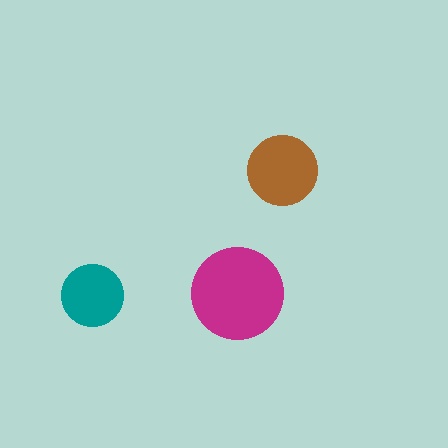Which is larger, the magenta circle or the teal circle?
The magenta one.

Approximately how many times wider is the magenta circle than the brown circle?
About 1.5 times wider.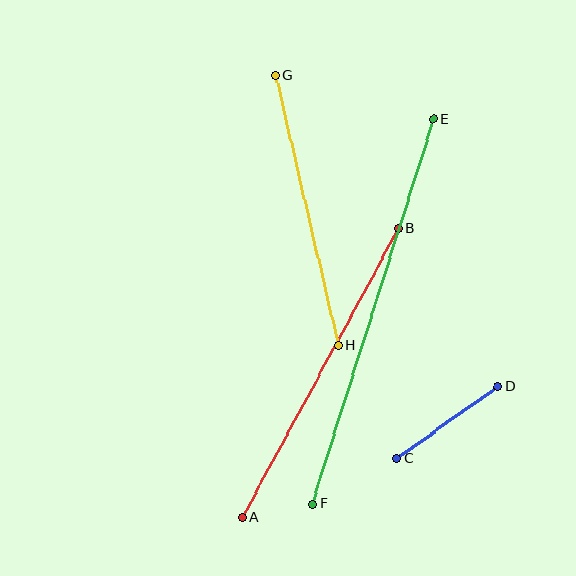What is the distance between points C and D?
The distance is approximately 124 pixels.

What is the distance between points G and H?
The distance is approximately 277 pixels.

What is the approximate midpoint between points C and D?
The midpoint is at approximately (447, 422) pixels.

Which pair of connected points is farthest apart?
Points E and F are farthest apart.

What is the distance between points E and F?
The distance is approximately 403 pixels.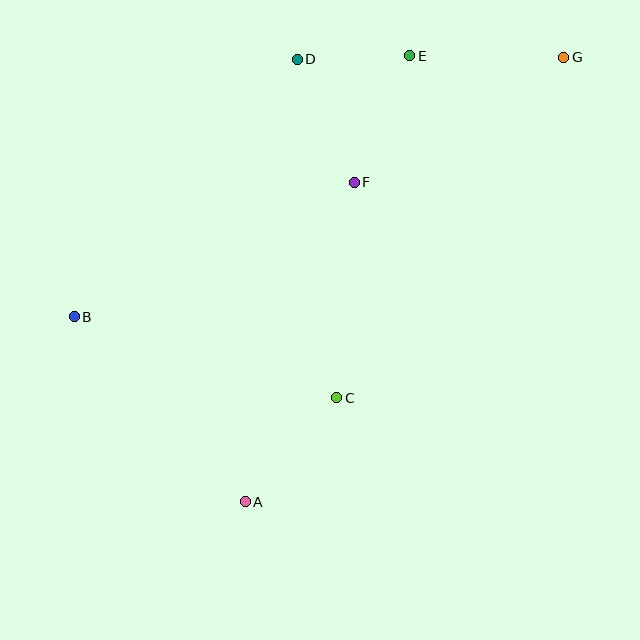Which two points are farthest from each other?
Points B and G are farthest from each other.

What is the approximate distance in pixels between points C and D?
The distance between C and D is approximately 341 pixels.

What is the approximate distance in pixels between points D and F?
The distance between D and F is approximately 136 pixels.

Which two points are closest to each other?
Points D and E are closest to each other.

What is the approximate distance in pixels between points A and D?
The distance between A and D is approximately 446 pixels.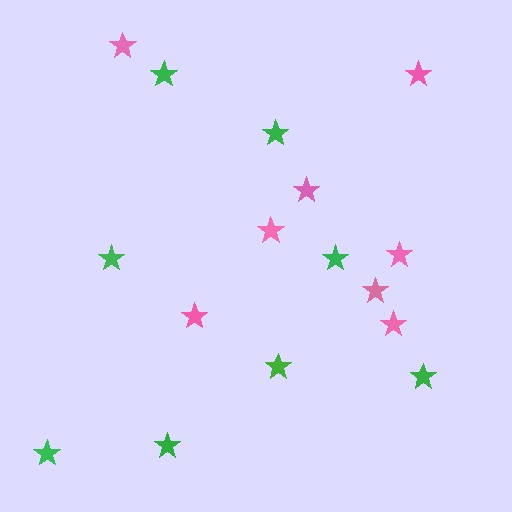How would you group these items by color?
There are 2 groups: one group of green stars (8) and one group of pink stars (8).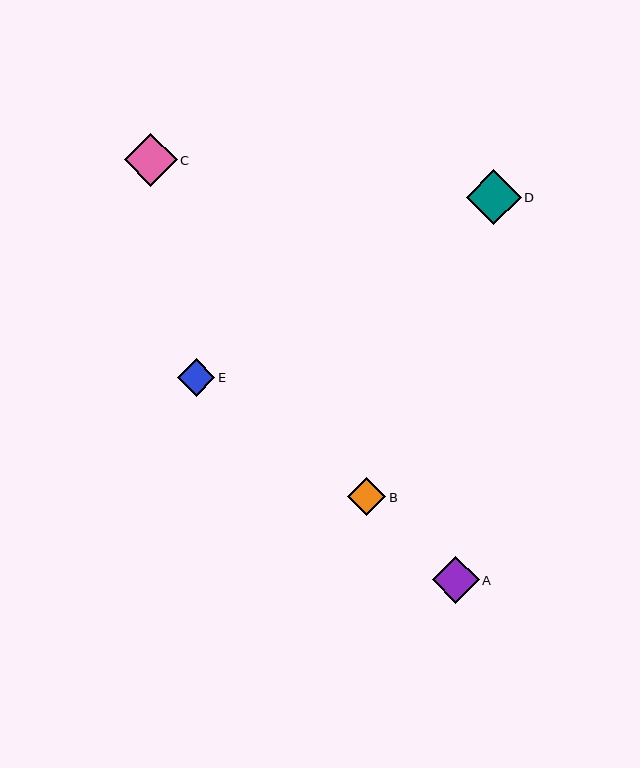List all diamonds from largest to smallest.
From largest to smallest: D, C, A, B, E.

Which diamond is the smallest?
Diamond E is the smallest with a size of approximately 37 pixels.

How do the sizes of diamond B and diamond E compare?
Diamond B and diamond E are approximately the same size.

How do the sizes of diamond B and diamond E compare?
Diamond B and diamond E are approximately the same size.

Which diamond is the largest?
Diamond D is the largest with a size of approximately 55 pixels.